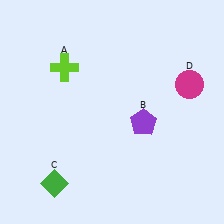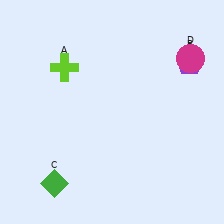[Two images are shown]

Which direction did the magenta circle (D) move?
The magenta circle (D) moved up.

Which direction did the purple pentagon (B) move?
The purple pentagon (B) moved up.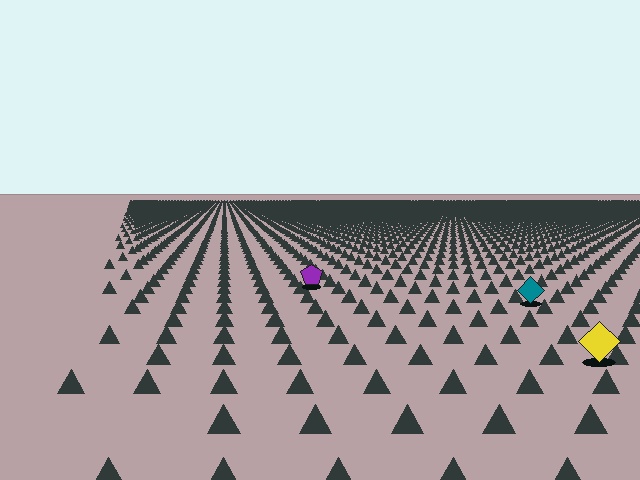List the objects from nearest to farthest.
From nearest to farthest: the yellow diamond, the teal diamond, the purple pentagon.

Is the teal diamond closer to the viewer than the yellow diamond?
No. The yellow diamond is closer — you can tell from the texture gradient: the ground texture is coarser near it.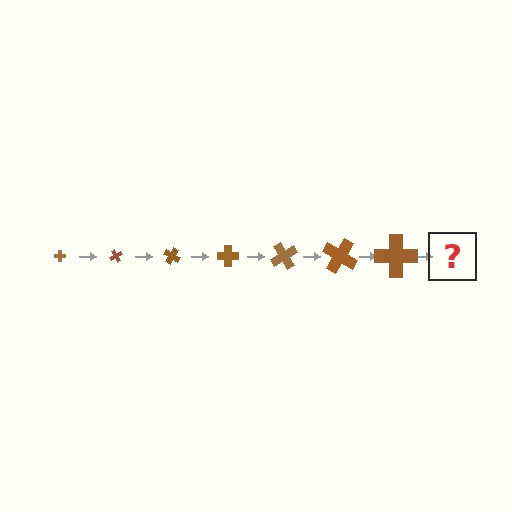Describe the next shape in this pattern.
It should be a cross, larger than the previous one and rotated 420 degrees from the start.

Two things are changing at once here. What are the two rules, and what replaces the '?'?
The two rules are that the cross grows larger each step and it rotates 60 degrees each step. The '?' should be a cross, larger than the previous one and rotated 420 degrees from the start.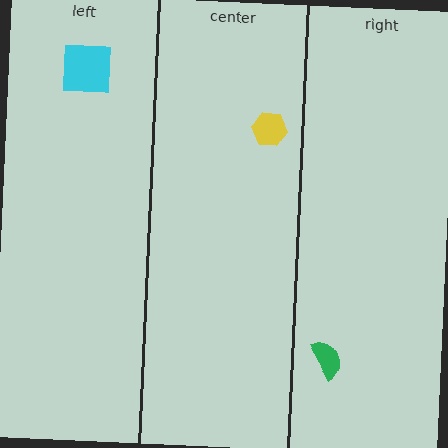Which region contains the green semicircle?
The right region.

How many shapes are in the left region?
1.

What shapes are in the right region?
The green semicircle.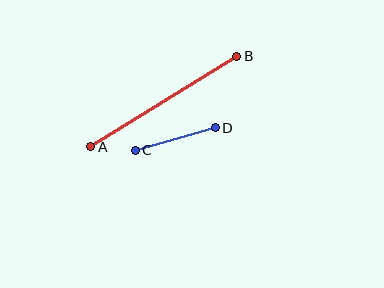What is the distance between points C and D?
The distance is approximately 83 pixels.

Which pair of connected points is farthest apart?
Points A and B are farthest apart.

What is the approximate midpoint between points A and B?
The midpoint is at approximately (164, 102) pixels.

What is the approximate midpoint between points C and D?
The midpoint is at approximately (175, 139) pixels.